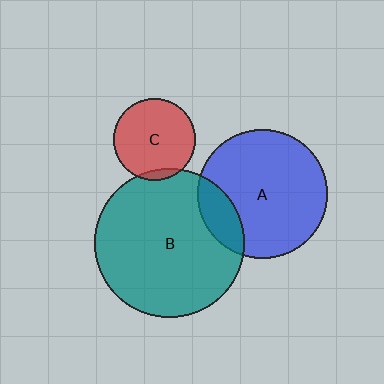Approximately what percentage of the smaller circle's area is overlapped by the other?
Approximately 5%.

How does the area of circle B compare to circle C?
Approximately 3.3 times.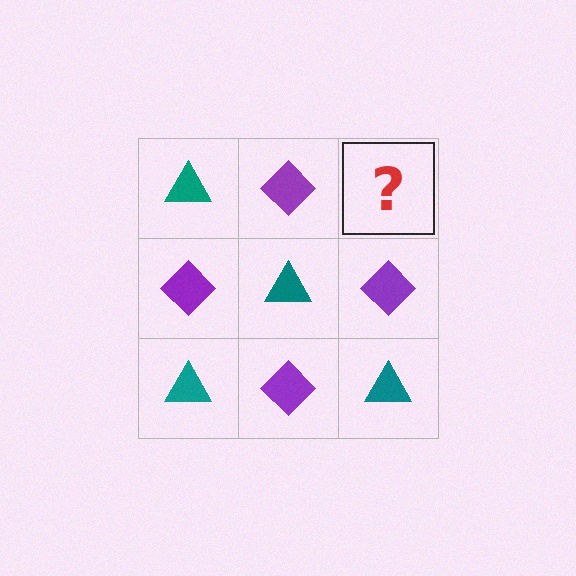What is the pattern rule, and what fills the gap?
The rule is that it alternates teal triangle and purple diamond in a checkerboard pattern. The gap should be filled with a teal triangle.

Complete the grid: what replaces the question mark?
The question mark should be replaced with a teal triangle.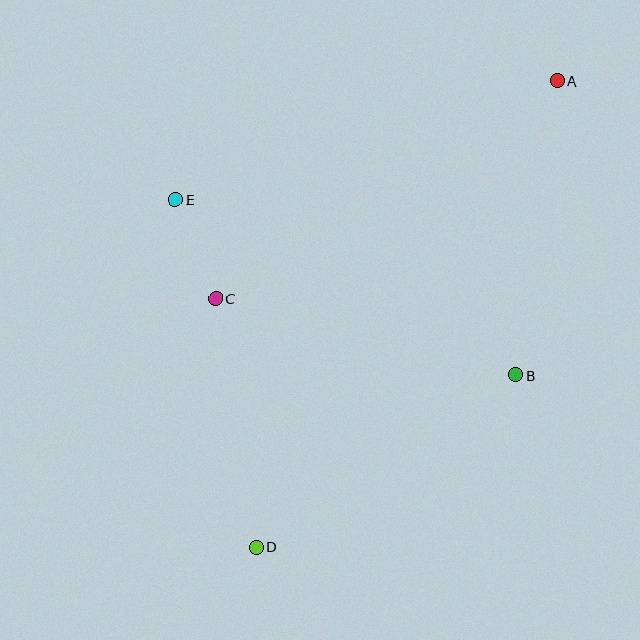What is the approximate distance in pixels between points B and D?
The distance between B and D is approximately 311 pixels.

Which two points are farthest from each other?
Points A and D are farthest from each other.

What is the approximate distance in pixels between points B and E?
The distance between B and E is approximately 383 pixels.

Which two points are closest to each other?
Points C and E are closest to each other.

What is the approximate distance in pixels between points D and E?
The distance between D and E is approximately 357 pixels.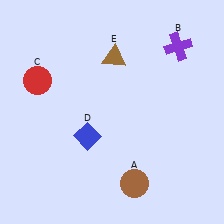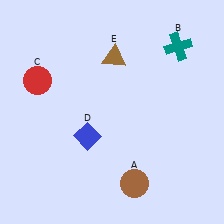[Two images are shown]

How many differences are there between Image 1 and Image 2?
There is 1 difference between the two images.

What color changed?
The cross (B) changed from purple in Image 1 to teal in Image 2.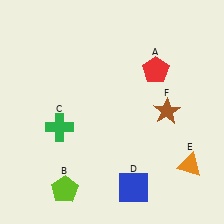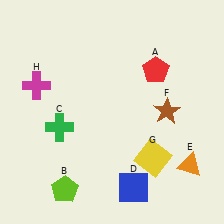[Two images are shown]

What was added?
A yellow square (G), a magenta cross (H) were added in Image 2.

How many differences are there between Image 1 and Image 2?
There are 2 differences between the two images.